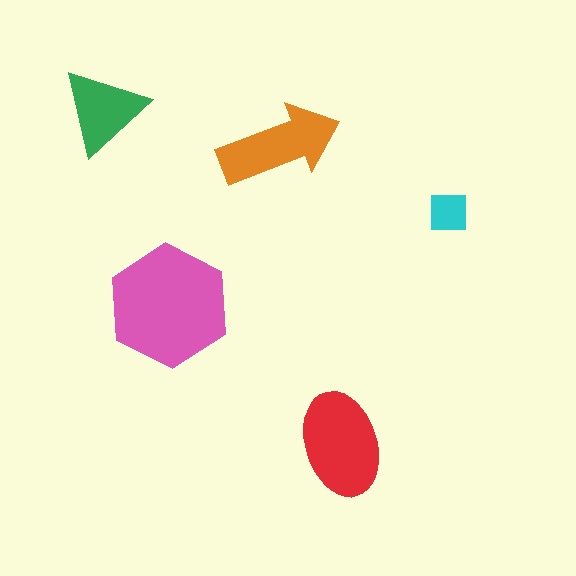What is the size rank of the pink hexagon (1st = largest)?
1st.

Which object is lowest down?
The red ellipse is bottommost.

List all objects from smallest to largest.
The cyan square, the green triangle, the orange arrow, the red ellipse, the pink hexagon.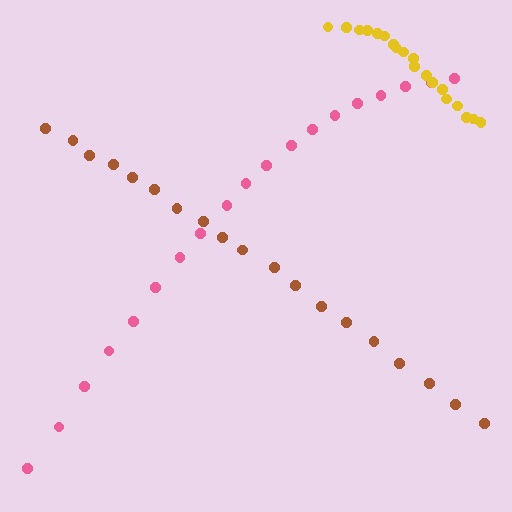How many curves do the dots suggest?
There are 3 distinct paths.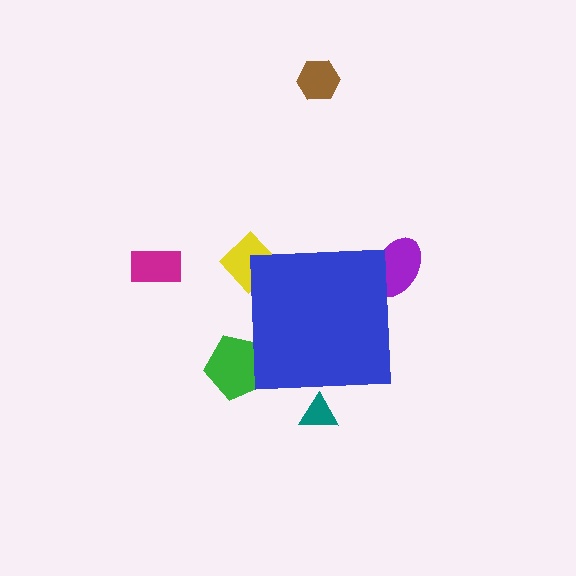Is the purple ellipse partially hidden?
Yes, the purple ellipse is partially hidden behind the blue square.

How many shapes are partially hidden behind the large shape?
4 shapes are partially hidden.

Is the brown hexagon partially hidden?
No, the brown hexagon is fully visible.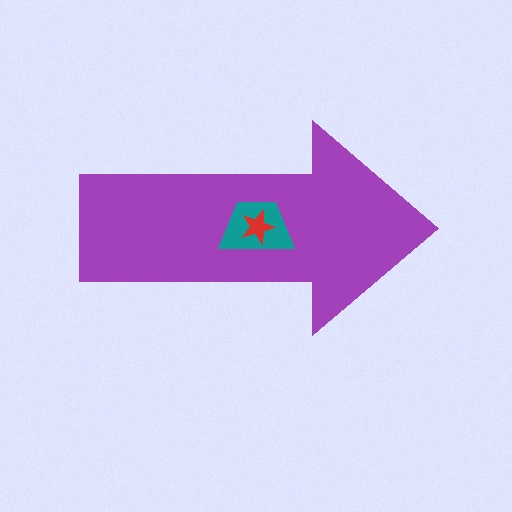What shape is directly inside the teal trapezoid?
The red star.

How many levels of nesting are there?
3.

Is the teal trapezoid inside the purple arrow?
Yes.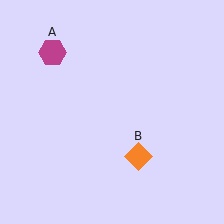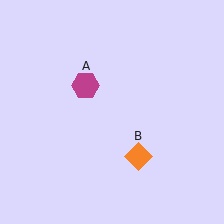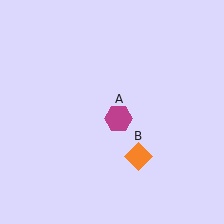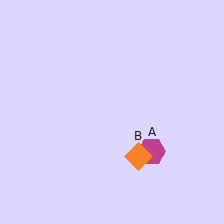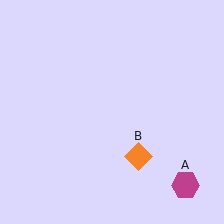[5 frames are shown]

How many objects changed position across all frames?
1 object changed position: magenta hexagon (object A).